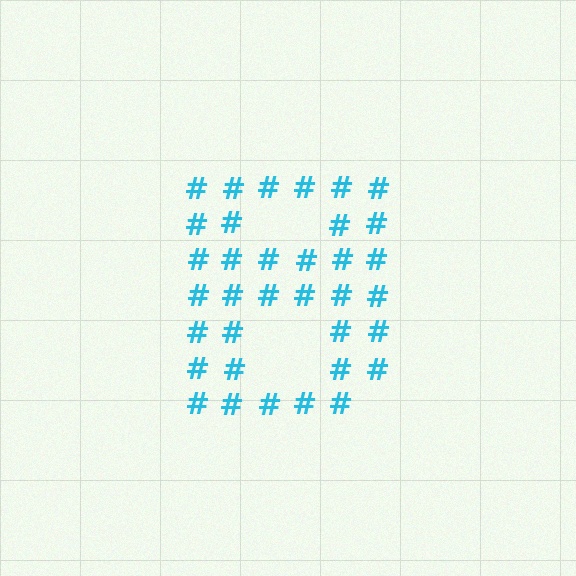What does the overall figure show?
The overall figure shows the letter B.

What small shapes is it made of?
It is made of small hash symbols.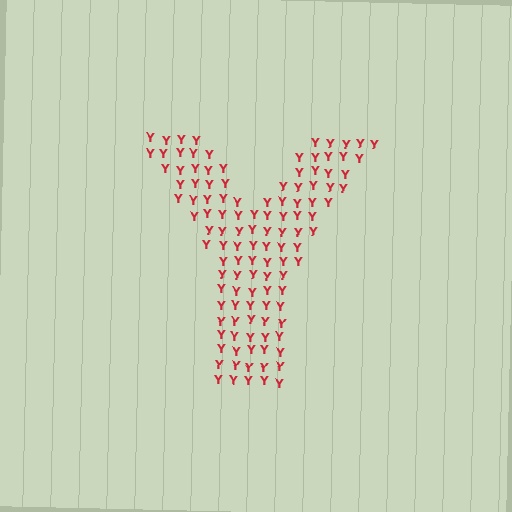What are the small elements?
The small elements are letter Y's.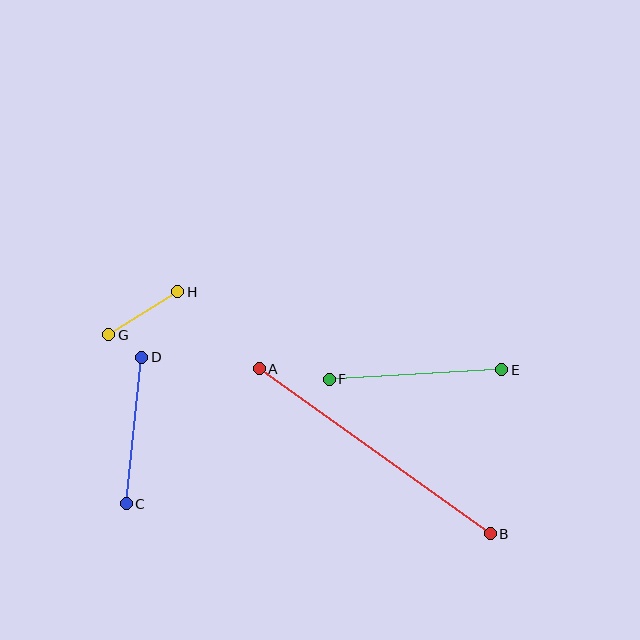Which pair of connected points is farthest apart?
Points A and B are farthest apart.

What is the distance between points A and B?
The distance is approximately 284 pixels.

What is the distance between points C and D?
The distance is approximately 147 pixels.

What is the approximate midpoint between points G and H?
The midpoint is at approximately (143, 313) pixels.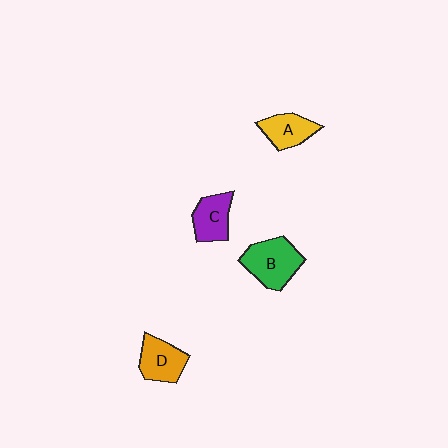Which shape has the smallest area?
Shape A (yellow).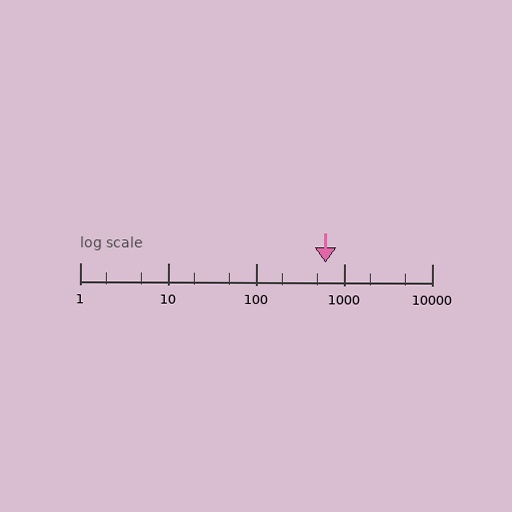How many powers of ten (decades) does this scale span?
The scale spans 4 decades, from 1 to 10000.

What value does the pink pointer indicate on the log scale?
The pointer indicates approximately 610.